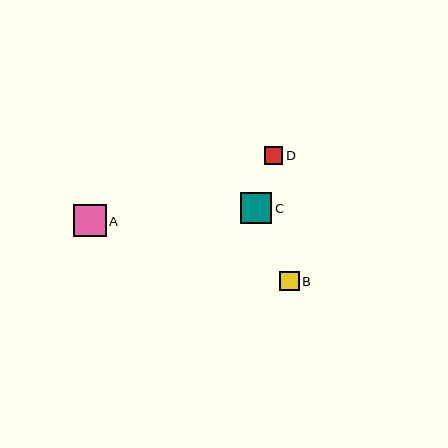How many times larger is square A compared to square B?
Square A is approximately 1.7 times the size of square B.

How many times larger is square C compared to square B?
Square C is approximately 1.6 times the size of square B.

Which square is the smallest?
Square D is the smallest with a size of approximately 18 pixels.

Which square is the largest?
Square A is the largest with a size of approximately 32 pixels.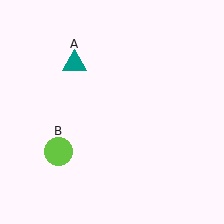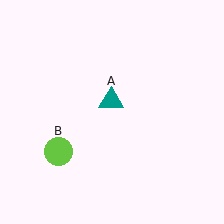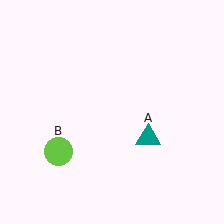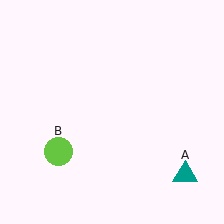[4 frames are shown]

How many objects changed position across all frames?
1 object changed position: teal triangle (object A).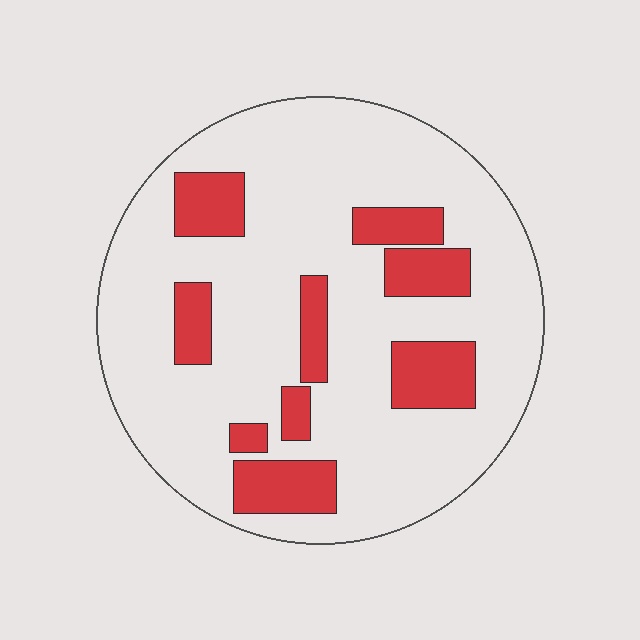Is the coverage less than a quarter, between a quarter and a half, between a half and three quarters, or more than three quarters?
Less than a quarter.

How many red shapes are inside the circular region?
9.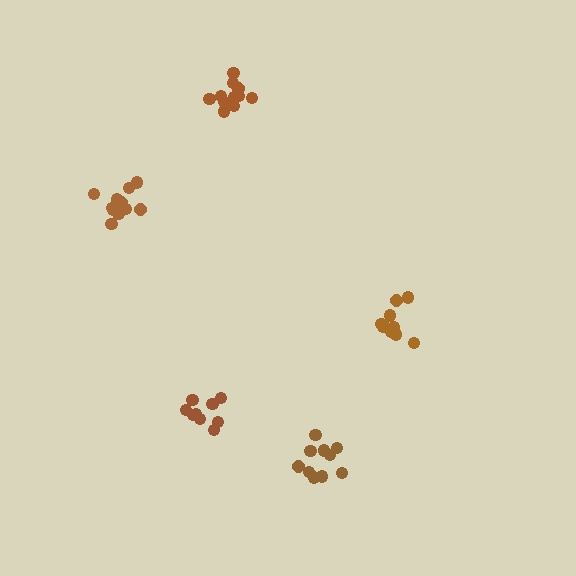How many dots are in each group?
Group 1: 10 dots, Group 2: 10 dots, Group 3: 9 dots, Group 4: 11 dots, Group 5: 12 dots (52 total).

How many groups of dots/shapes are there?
There are 5 groups.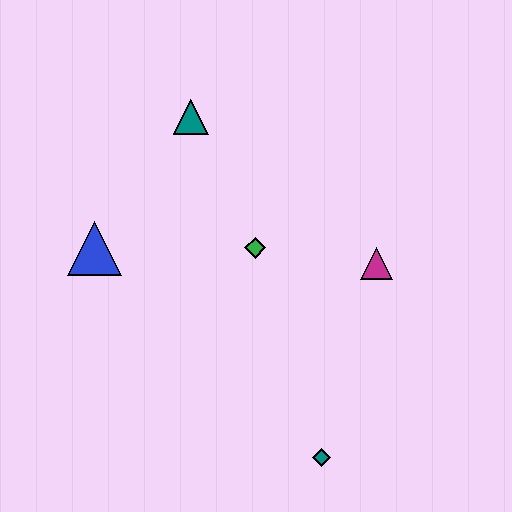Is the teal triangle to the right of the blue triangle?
Yes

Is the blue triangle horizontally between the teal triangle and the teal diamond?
No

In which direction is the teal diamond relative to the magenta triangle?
The teal diamond is below the magenta triangle.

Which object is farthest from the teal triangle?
The teal diamond is farthest from the teal triangle.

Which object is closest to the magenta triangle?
The green diamond is closest to the magenta triangle.